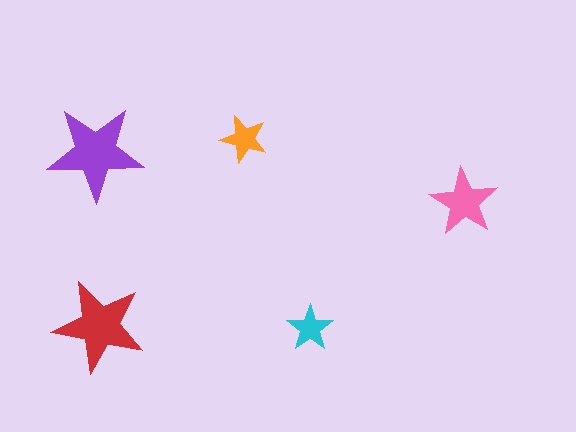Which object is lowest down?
The cyan star is bottommost.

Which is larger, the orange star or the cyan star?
The orange one.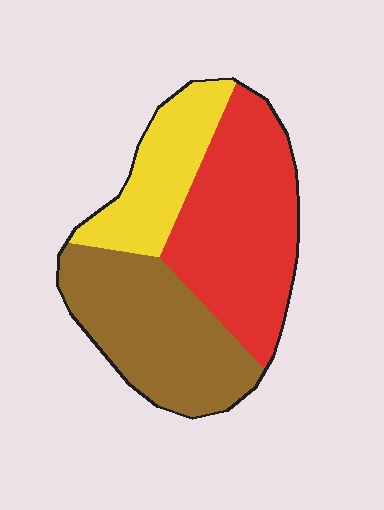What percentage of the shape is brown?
Brown takes up about three eighths (3/8) of the shape.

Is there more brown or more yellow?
Brown.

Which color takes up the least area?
Yellow, at roughly 20%.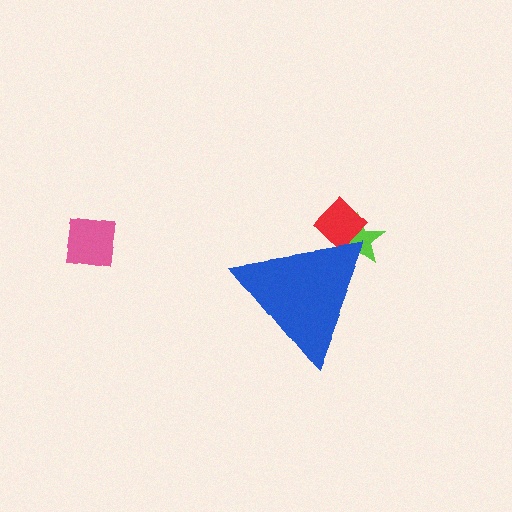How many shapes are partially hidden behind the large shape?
2 shapes are partially hidden.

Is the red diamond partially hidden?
Yes, the red diamond is partially hidden behind the blue triangle.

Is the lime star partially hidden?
Yes, the lime star is partially hidden behind the blue triangle.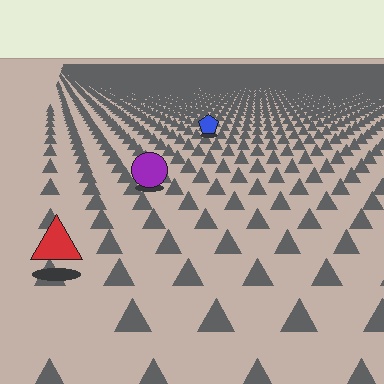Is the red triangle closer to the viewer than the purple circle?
Yes. The red triangle is closer — you can tell from the texture gradient: the ground texture is coarser near it.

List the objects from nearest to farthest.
From nearest to farthest: the red triangle, the purple circle, the blue pentagon.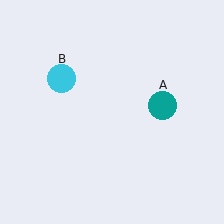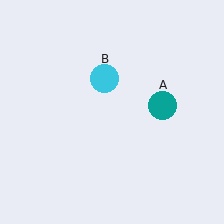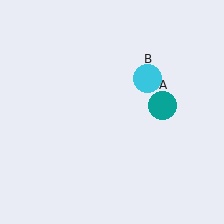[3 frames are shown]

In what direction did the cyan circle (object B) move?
The cyan circle (object B) moved right.